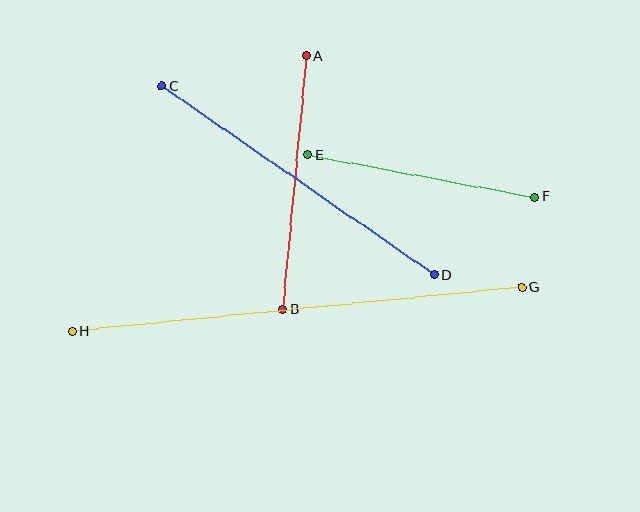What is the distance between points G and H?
The distance is approximately 451 pixels.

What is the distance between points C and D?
The distance is approximately 332 pixels.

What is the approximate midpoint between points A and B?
The midpoint is at approximately (294, 183) pixels.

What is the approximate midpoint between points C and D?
The midpoint is at approximately (298, 181) pixels.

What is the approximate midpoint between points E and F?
The midpoint is at approximately (422, 176) pixels.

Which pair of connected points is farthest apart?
Points G and H are farthest apart.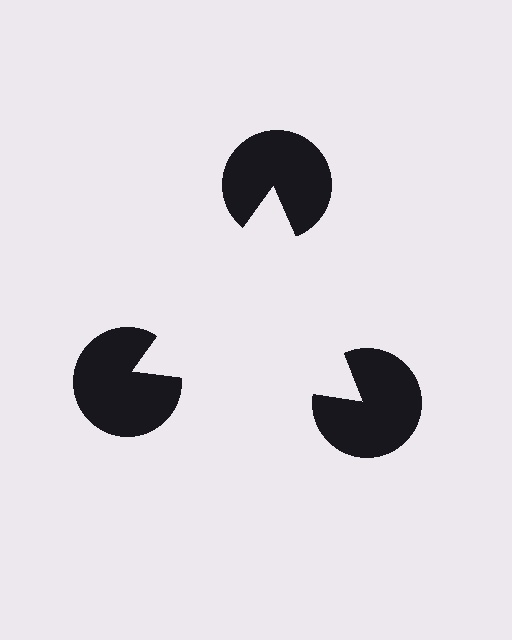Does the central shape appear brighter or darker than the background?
It typically appears slightly brighter than the background, even though no actual brightness change is drawn.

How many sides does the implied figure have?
3 sides.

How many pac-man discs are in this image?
There are 3 — one at each vertex of the illusory triangle.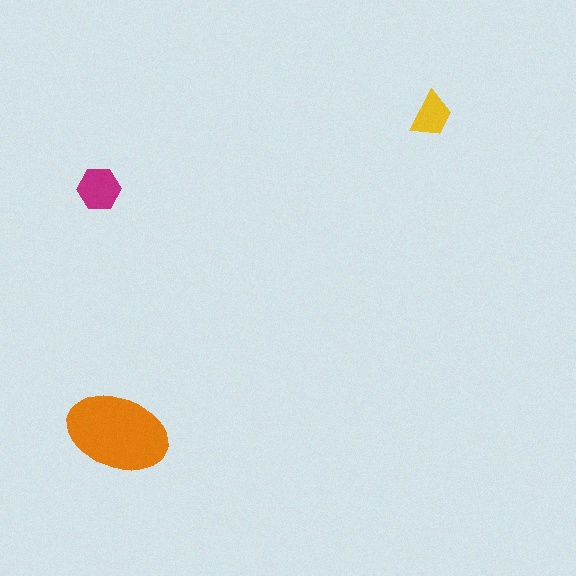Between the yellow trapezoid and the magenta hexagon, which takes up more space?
The magenta hexagon.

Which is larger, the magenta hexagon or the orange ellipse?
The orange ellipse.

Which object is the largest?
The orange ellipse.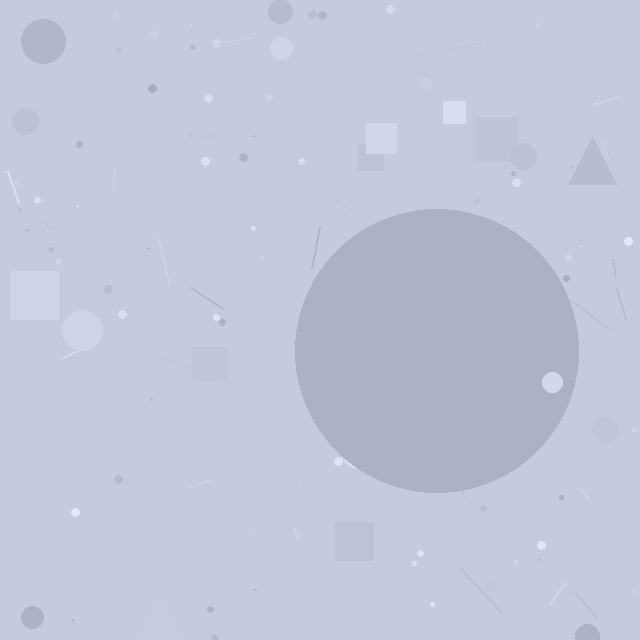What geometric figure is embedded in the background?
A circle is embedded in the background.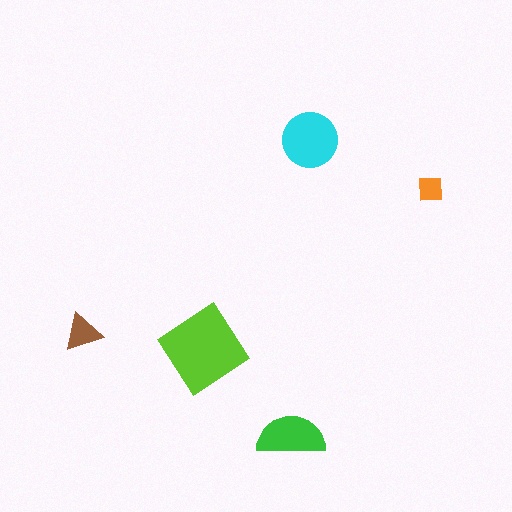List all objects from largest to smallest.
The lime diamond, the cyan circle, the green semicircle, the brown triangle, the orange square.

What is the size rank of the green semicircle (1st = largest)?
3rd.